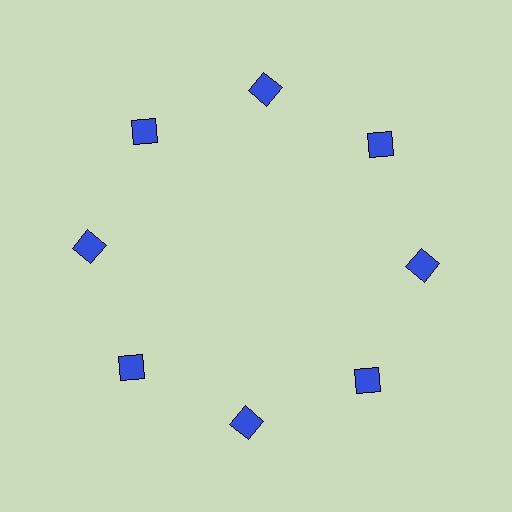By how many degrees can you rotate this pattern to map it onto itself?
The pattern maps onto itself every 45 degrees of rotation.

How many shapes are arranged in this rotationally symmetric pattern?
There are 8 shapes, arranged in 8 groups of 1.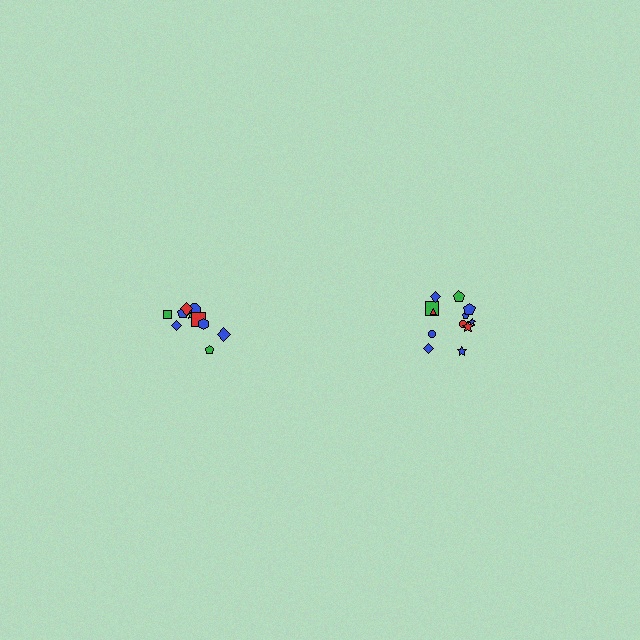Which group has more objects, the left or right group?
The right group.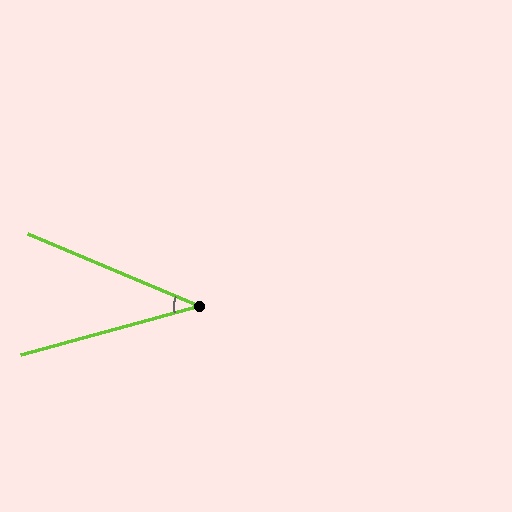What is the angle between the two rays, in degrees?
Approximately 38 degrees.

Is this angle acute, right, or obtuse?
It is acute.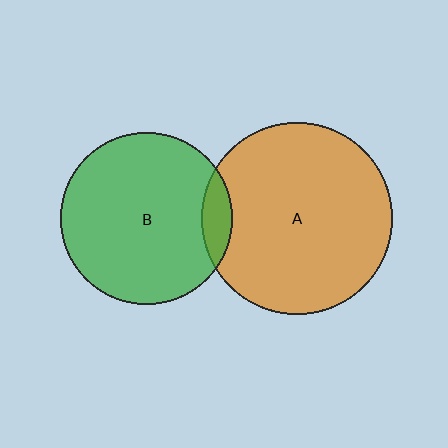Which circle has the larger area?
Circle A (orange).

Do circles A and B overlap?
Yes.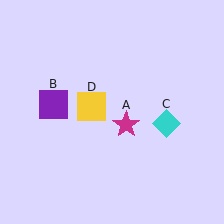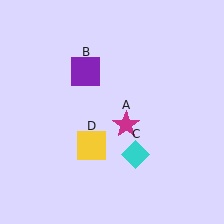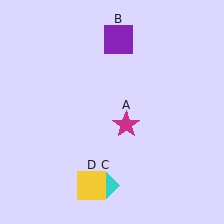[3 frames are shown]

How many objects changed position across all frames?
3 objects changed position: purple square (object B), cyan diamond (object C), yellow square (object D).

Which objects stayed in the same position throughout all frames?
Magenta star (object A) remained stationary.